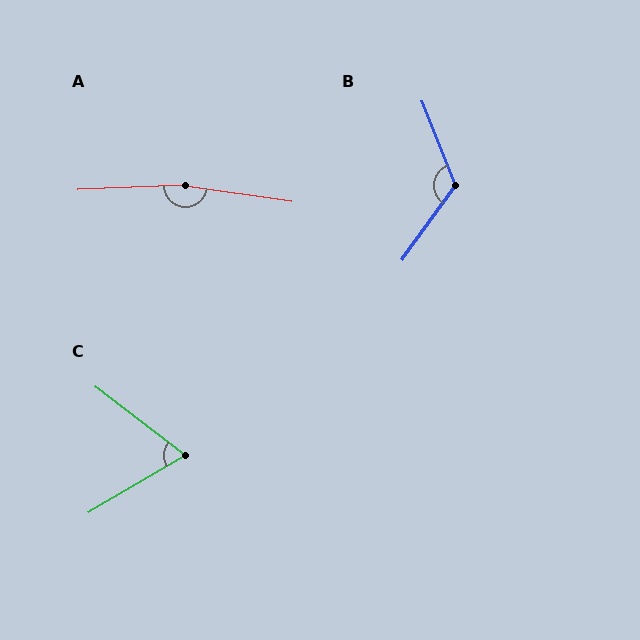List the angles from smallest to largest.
C (68°), B (123°), A (169°).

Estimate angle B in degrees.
Approximately 123 degrees.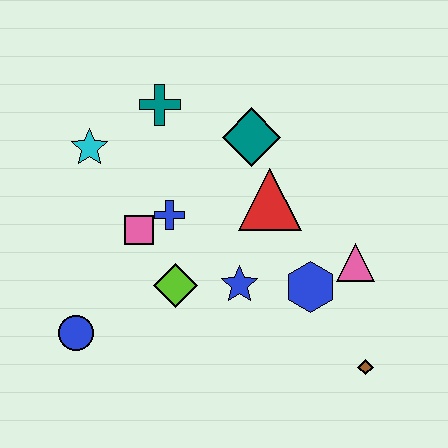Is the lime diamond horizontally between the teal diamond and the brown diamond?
No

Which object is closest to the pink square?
The blue cross is closest to the pink square.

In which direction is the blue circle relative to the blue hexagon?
The blue circle is to the left of the blue hexagon.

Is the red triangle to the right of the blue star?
Yes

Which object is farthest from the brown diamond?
The cyan star is farthest from the brown diamond.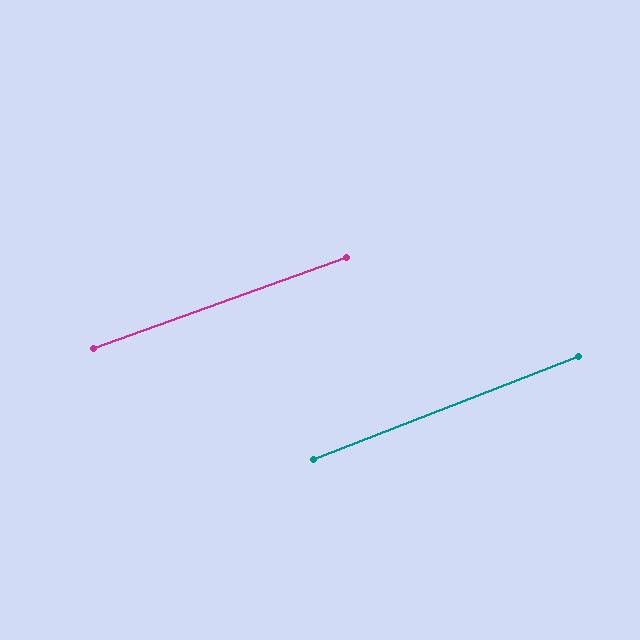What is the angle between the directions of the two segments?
Approximately 1 degree.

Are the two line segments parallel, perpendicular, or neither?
Parallel — their directions differ by only 1.3°.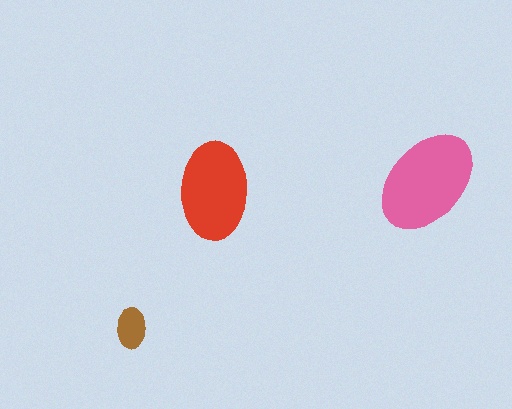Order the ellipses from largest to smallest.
the pink one, the red one, the brown one.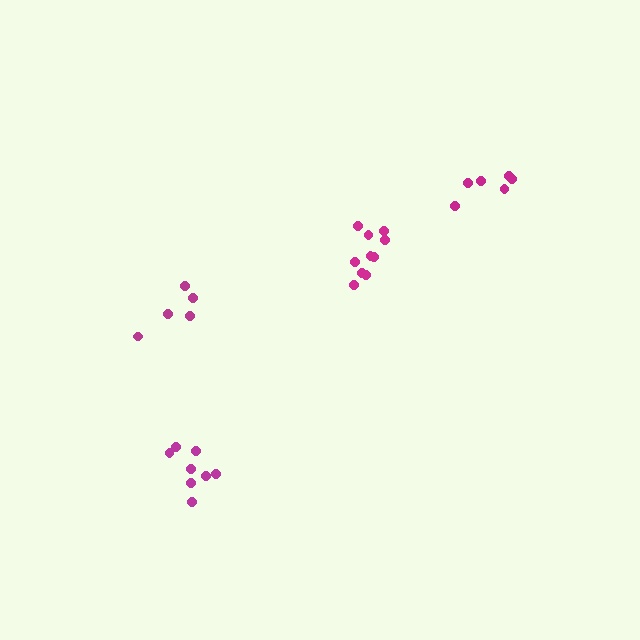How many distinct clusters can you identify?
There are 4 distinct clusters.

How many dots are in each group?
Group 1: 8 dots, Group 2: 6 dots, Group 3: 10 dots, Group 4: 5 dots (29 total).